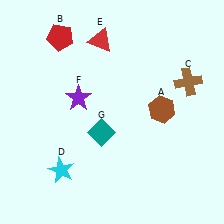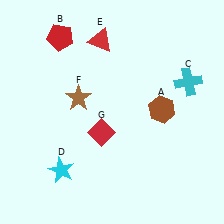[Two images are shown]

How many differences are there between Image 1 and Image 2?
There are 3 differences between the two images.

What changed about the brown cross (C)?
In Image 1, C is brown. In Image 2, it changed to cyan.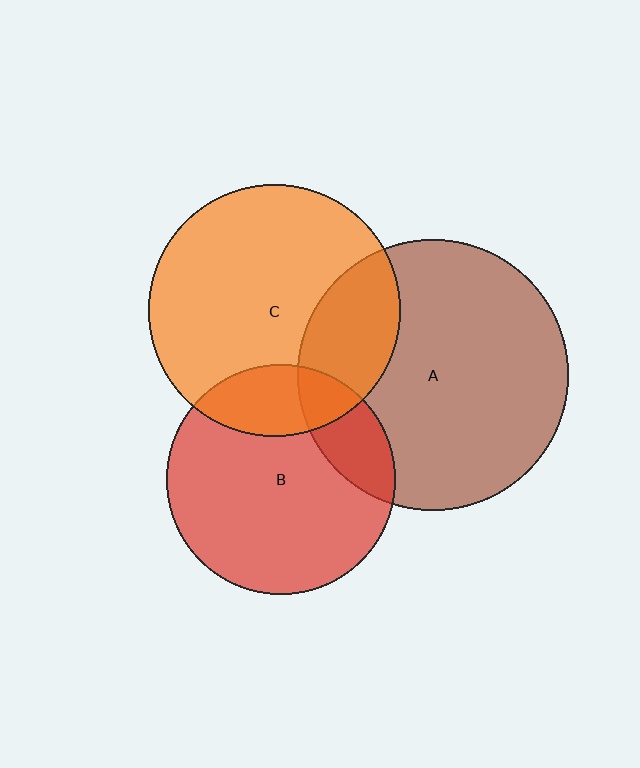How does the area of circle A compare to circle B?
Approximately 1.4 times.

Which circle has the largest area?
Circle A (brown).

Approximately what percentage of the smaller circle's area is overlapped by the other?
Approximately 25%.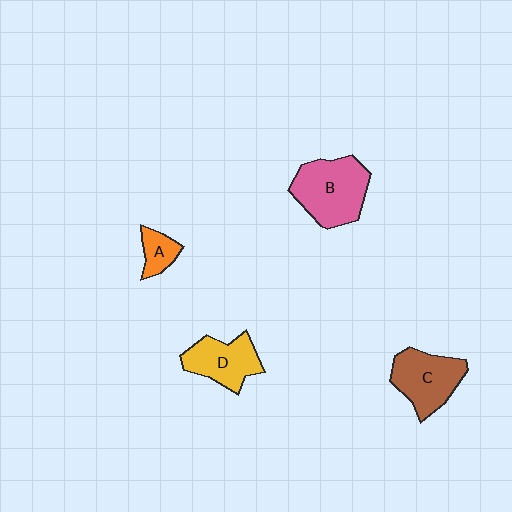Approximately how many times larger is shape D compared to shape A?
Approximately 2.1 times.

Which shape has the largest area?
Shape B (pink).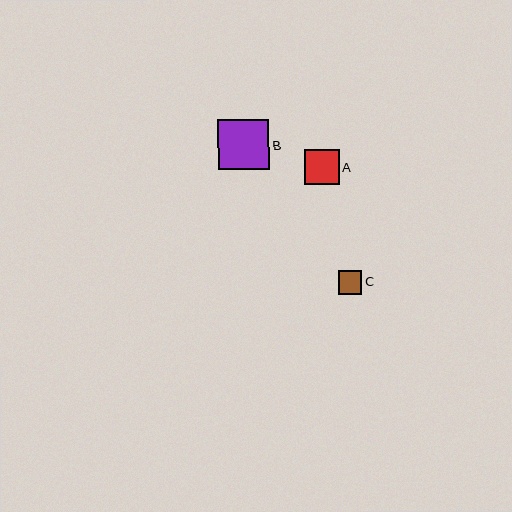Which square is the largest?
Square B is the largest with a size of approximately 51 pixels.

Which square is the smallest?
Square C is the smallest with a size of approximately 23 pixels.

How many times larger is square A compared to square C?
Square A is approximately 1.5 times the size of square C.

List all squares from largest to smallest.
From largest to smallest: B, A, C.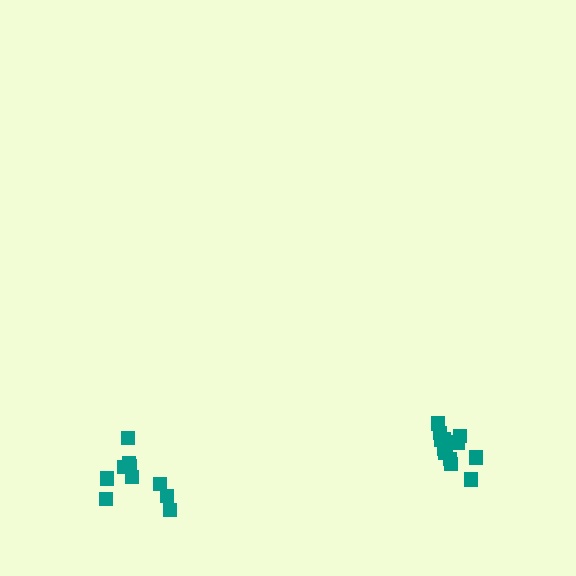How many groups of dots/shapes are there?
There are 2 groups.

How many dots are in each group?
Group 1: 12 dots, Group 2: 10 dots (22 total).